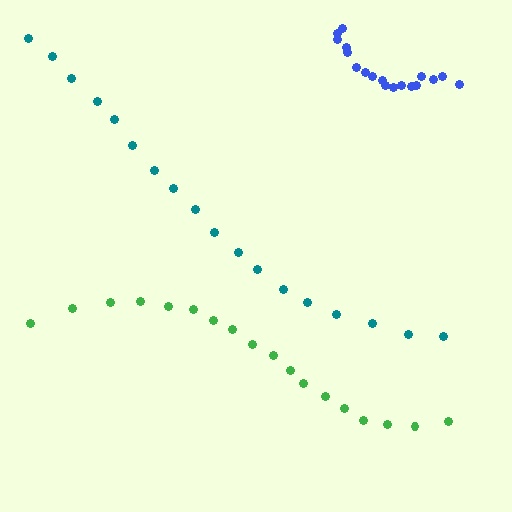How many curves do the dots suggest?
There are 3 distinct paths.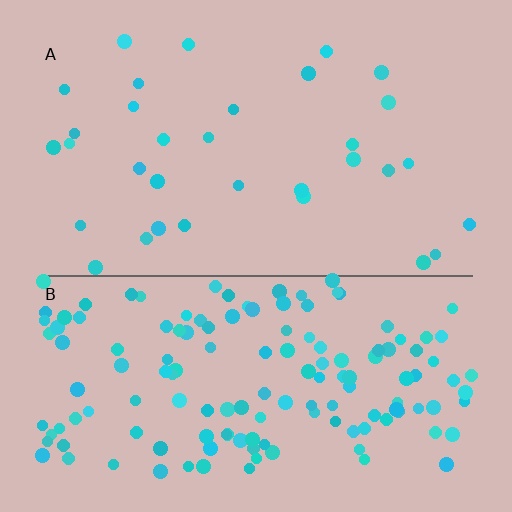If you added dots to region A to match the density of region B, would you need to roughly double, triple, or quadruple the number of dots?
Approximately quadruple.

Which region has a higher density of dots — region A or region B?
B (the bottom).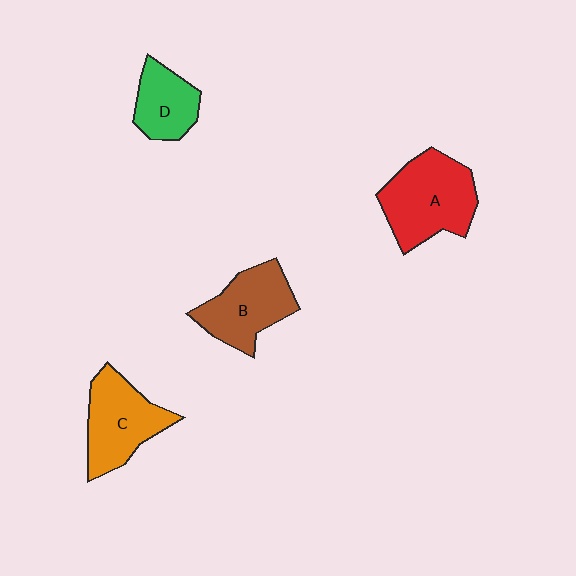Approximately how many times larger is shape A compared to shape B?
Approximately 1.2 times.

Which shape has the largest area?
Shape A (red).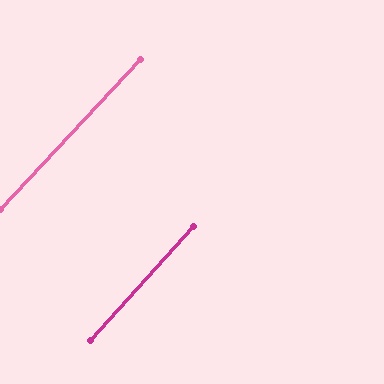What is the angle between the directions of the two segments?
Approximately 1 degree.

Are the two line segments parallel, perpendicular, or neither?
Parallel — their directions differ by only 1.1°.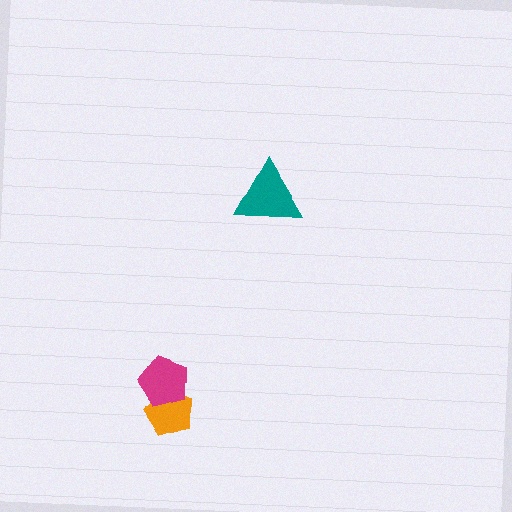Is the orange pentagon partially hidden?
Yes, it is partially covered by another shape.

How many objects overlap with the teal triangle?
0 objects overlap with the teal triangle.